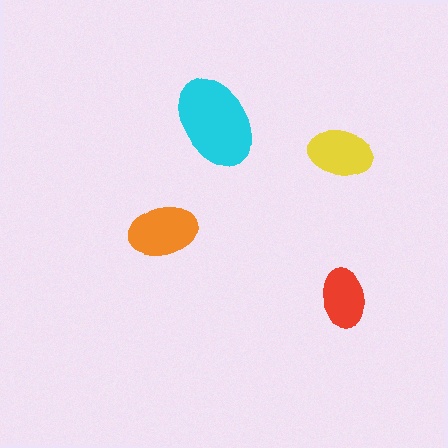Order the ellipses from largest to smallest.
the cyan one, the orange one, the yellow one, the red one.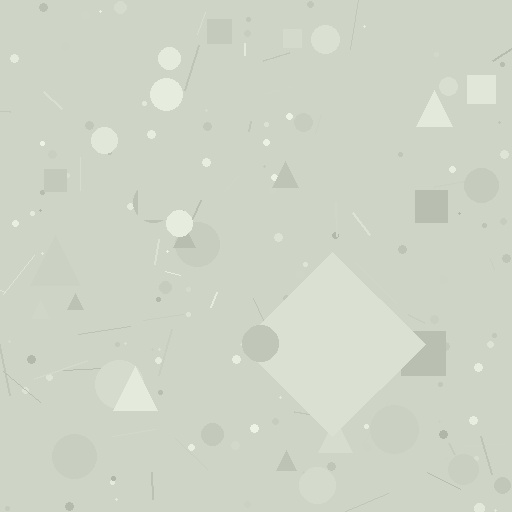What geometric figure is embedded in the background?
A diamond is embedded in the background.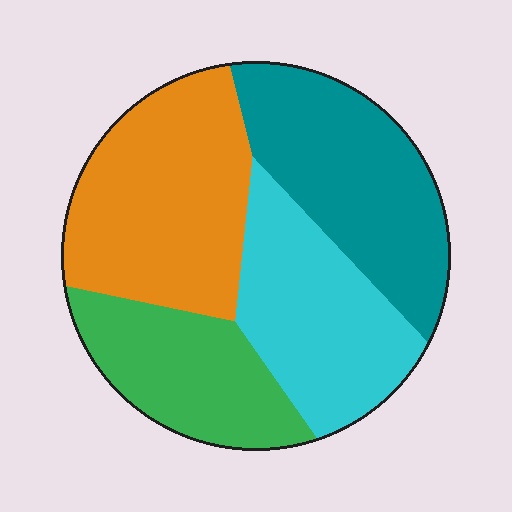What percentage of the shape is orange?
Orange covers around 30% of the shape.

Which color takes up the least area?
Green, at roughly 20%.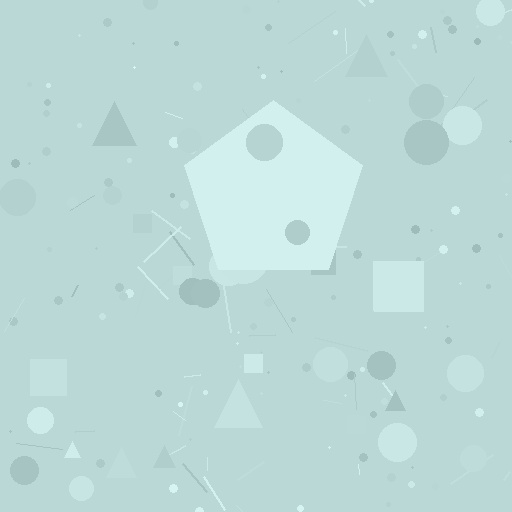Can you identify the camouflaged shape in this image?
The camouflaged shape is a pentagon.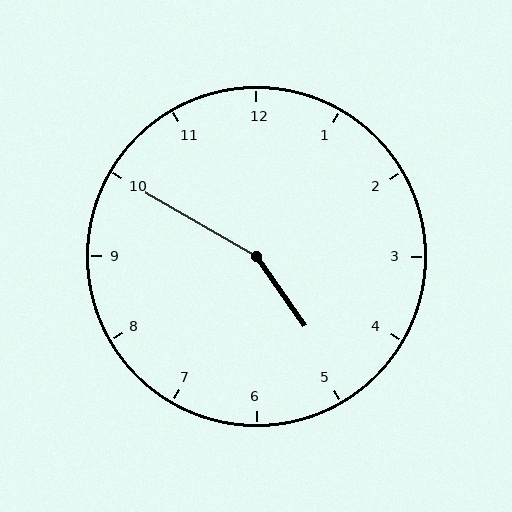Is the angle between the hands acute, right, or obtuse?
It is obtuse.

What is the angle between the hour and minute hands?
Approximately 155 degrees.